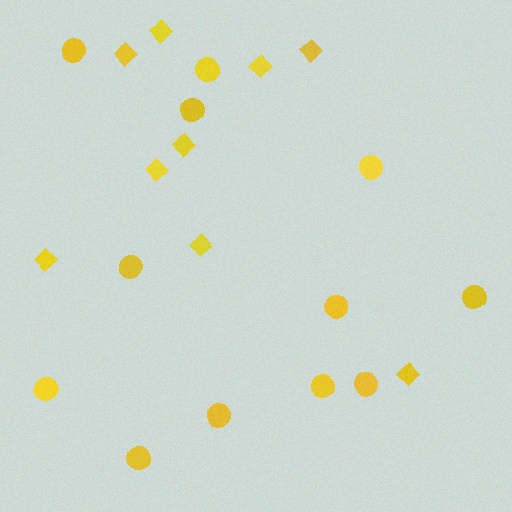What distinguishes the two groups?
There are 2 groups: one group of circles (12) and one group of diamonds (9).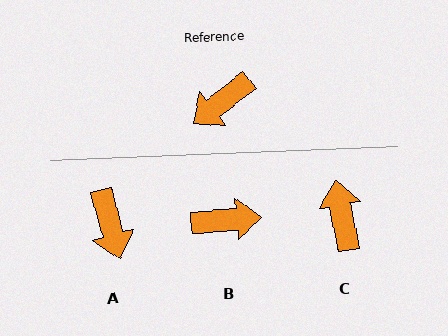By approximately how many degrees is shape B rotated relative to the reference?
Approximately 147 degrees counter-clockwise.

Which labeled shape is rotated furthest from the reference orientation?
B, about 147 degrees away.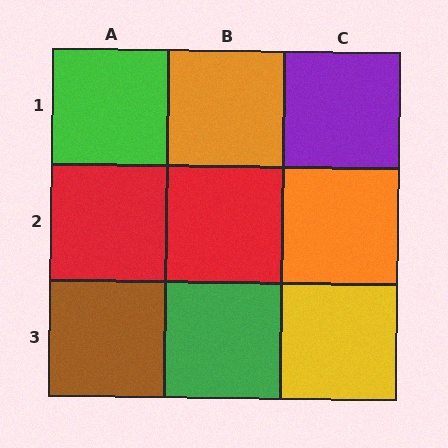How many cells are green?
2 cells are green.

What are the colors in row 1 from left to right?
Green, orange, purple.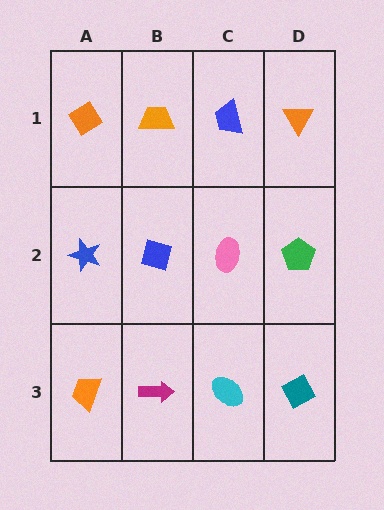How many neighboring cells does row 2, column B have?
4.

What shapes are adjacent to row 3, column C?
A pink ellipse (row 2, column C), a magenta arrow (row 3, column B), a teal diamond (row 3, column D).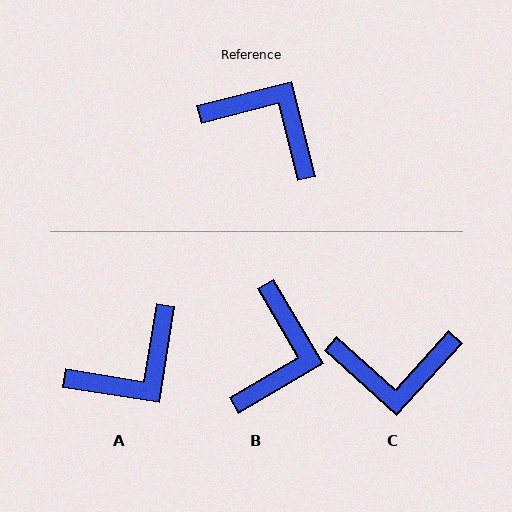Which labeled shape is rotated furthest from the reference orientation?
C, about 146 degrees away.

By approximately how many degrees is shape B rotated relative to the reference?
Approximately 74 degrees clockwise.